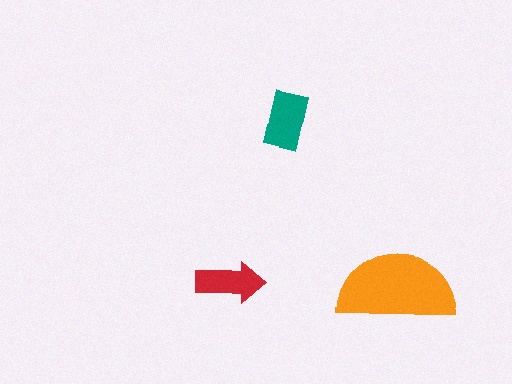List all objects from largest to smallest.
The orange semicircle, the teal rectangle, the red arrow.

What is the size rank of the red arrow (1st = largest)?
3rd.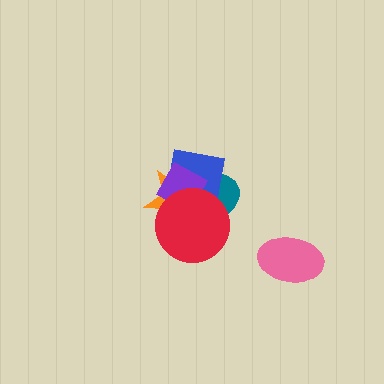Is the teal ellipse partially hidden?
Yes, it is partially covered by another shape.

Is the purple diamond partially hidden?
Yes, it is partially covered by another shape.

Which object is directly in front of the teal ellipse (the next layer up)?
The orange star is directly in front of the teal ellipse.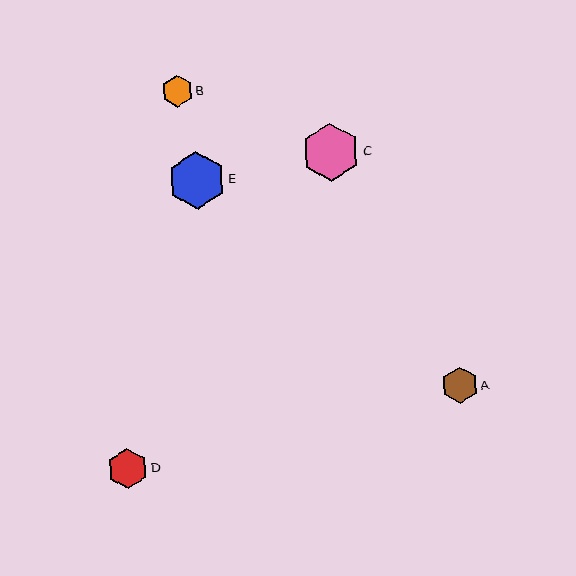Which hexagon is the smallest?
Hexagon B is the smallest with a size of approximately 31 pixels.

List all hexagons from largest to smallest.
From largest to smallest: C, E, D, A, B.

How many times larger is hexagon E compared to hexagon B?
Hexagon E is approximately 1.8 times the size of hexagon B.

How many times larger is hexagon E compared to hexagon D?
Hexagon E is approximately 1.4 times the size of hexagon D.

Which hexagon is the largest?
Hexagon C is the largest with a size of approximately 58 pixels.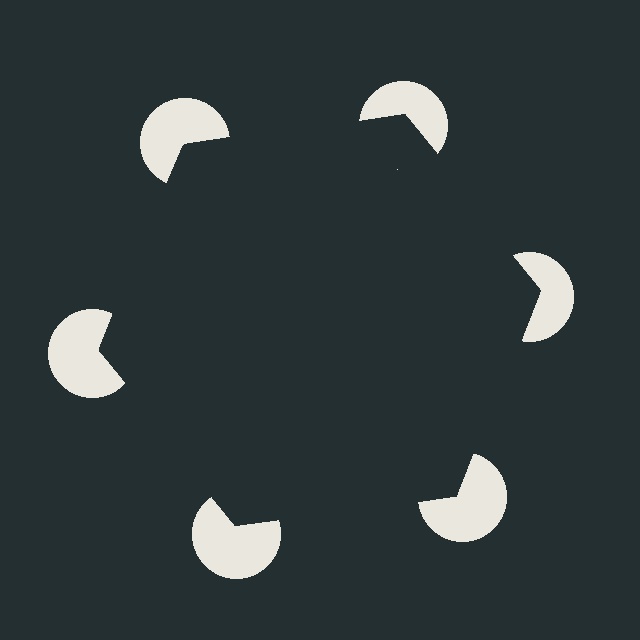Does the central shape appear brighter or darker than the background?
It typically appears slightly darker than the background, even though no actual brightness change is drawn.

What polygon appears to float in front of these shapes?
An illusory hexagon — its edges are inferred from the aligned wedge cuts in the pac-man discs, not physically drawn.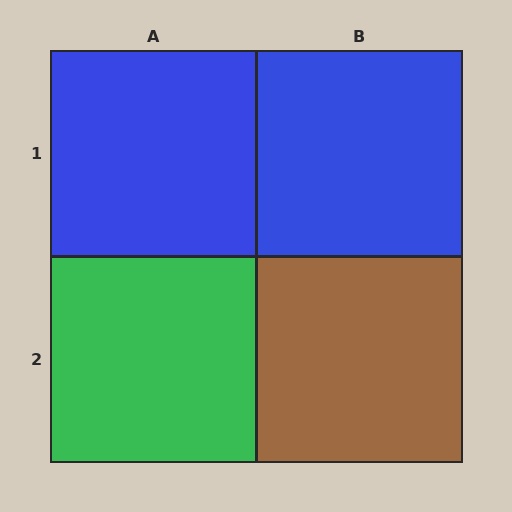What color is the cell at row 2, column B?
Brown.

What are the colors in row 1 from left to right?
Blue, blue.